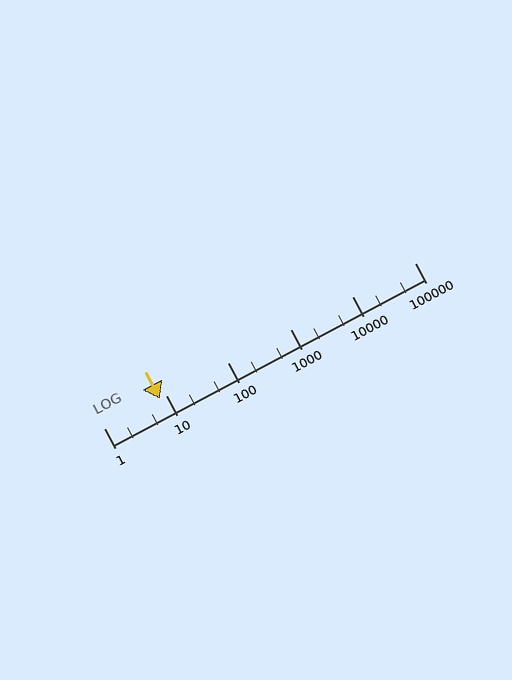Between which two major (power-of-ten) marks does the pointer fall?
The pointer is between 1 and 10.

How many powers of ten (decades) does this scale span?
The scale spans 5 decades, from 1 to 100000.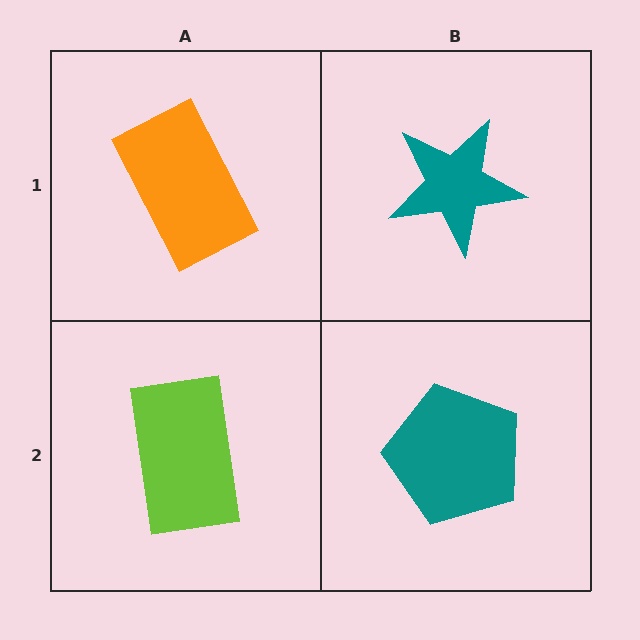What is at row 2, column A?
A lime rectangle.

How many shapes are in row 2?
2 shapes.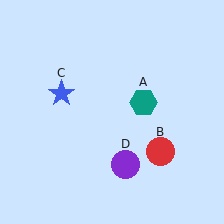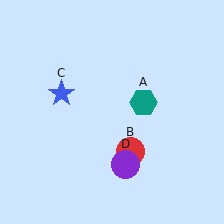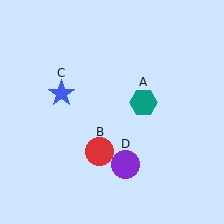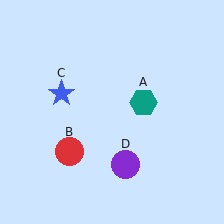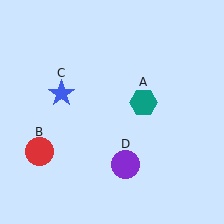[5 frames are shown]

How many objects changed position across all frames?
1 object changed position: red circle (object B).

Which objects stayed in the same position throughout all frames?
Teal hexagon (object A) and blue star (object C) and purple circle (object D) remained stationary.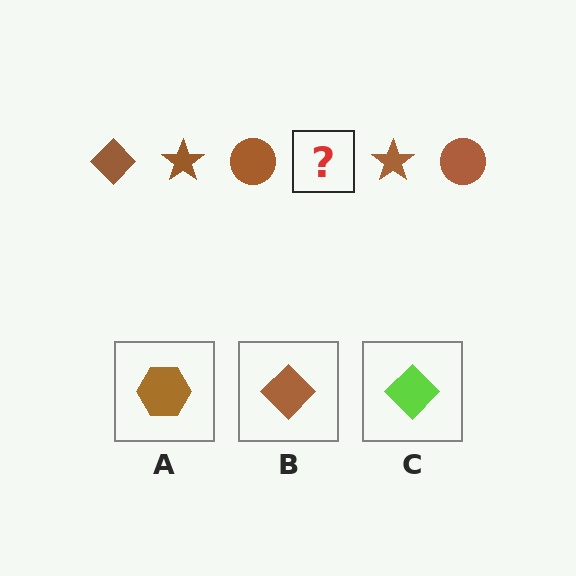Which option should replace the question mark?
Option B.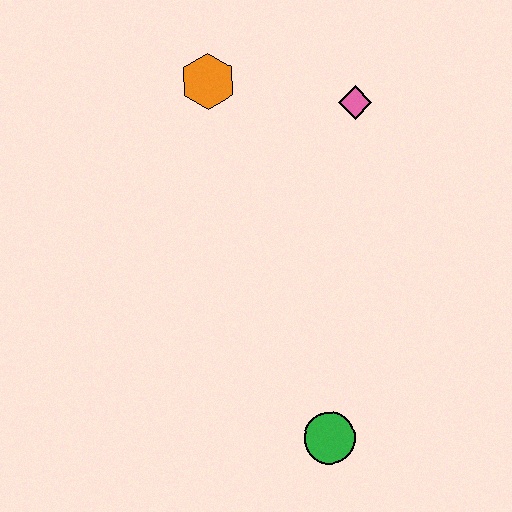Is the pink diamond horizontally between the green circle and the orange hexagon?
No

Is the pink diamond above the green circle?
Yes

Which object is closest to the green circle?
The pink diamond is closest to the green circle.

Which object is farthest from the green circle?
The orange hexagon is farthest from the green circle.